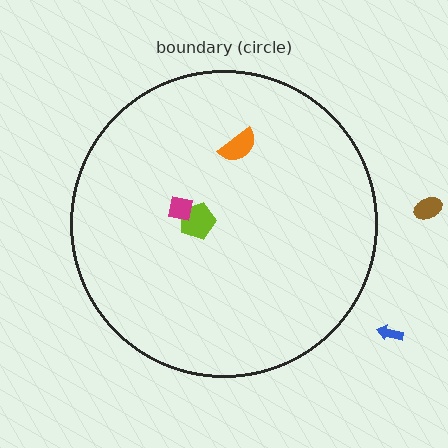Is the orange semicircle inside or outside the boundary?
Inside.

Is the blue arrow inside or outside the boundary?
Outside.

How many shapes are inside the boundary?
3 inside, 2 outside.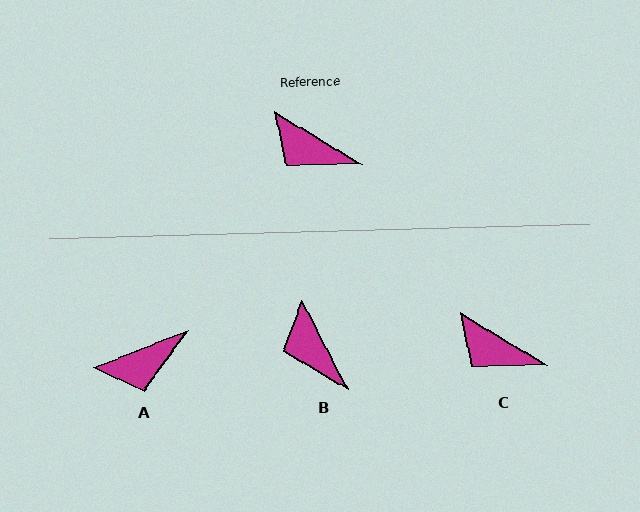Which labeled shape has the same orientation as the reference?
C.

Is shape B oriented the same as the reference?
No, it is off by about 31 degrees.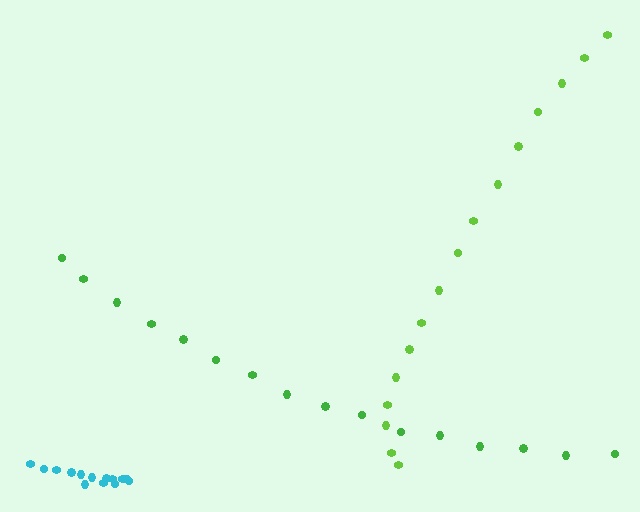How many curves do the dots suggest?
There are 3 distinct paths.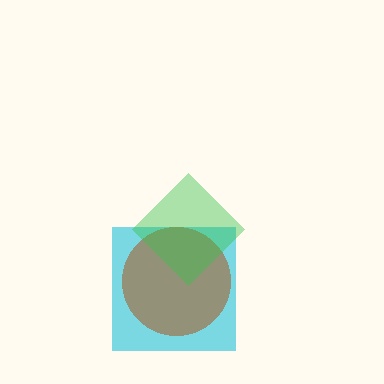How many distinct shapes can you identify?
There are 3 distinct shapes: a cyan square, a brown circle, a green diamond.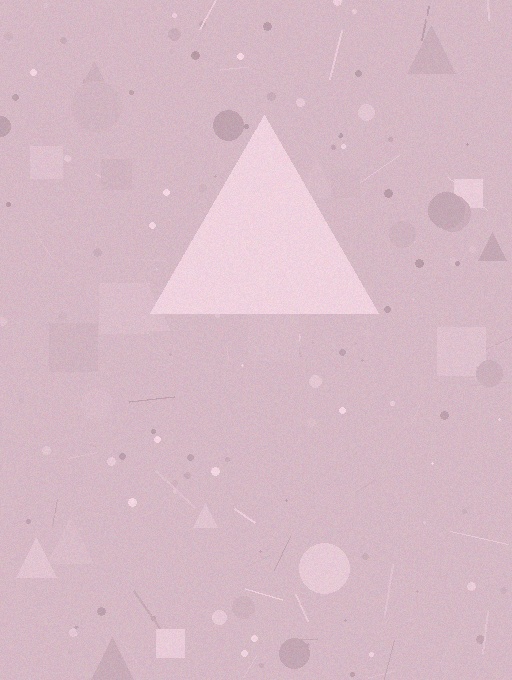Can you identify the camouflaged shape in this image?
The camouflaged shape is a triangle.